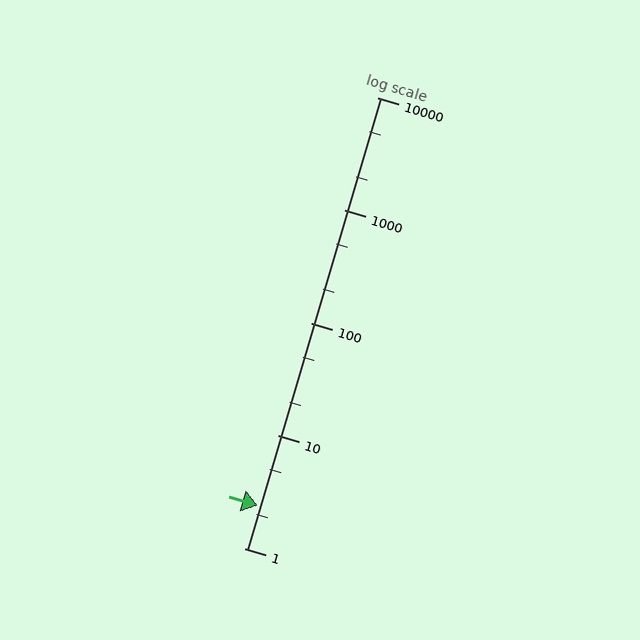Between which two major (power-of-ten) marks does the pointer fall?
The pointer is between 1 and 10.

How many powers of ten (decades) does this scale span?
The scale spans 4 decades, from 1 to 10000.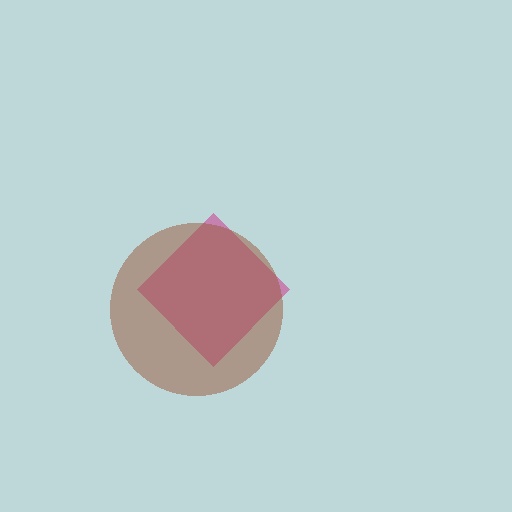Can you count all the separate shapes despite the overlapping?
Yes, there are 2 separate shapes.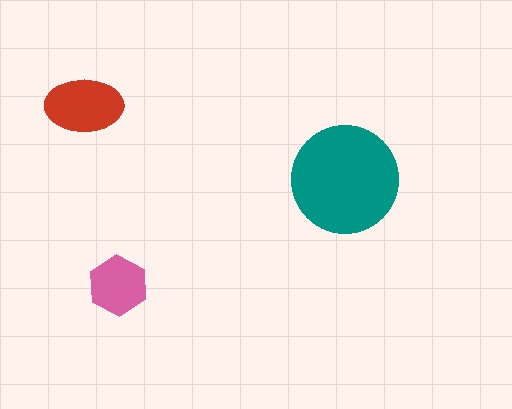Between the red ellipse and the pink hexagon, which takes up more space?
The red ellipse.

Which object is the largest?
The teal circle.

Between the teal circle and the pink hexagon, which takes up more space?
The teal circle.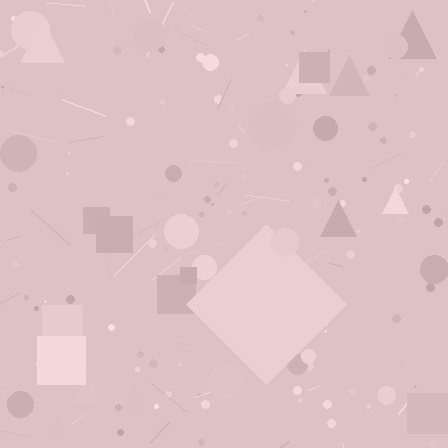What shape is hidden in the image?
A diamond is hidden in the image.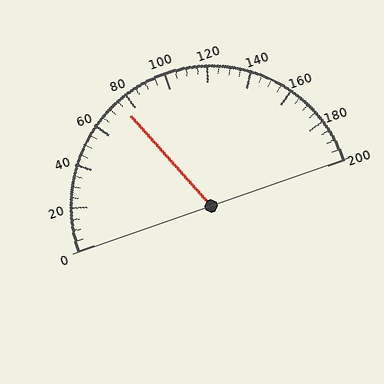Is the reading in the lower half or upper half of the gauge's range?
The reading is in the lower half of the range (0 to 200).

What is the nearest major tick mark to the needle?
The nearest major tick mark is 80.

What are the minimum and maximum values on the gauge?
The gauge ranges from 0 to 200.